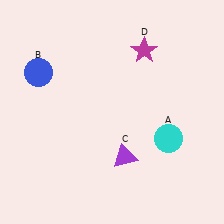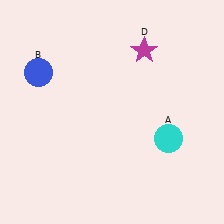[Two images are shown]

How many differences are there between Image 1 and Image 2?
There is 1 difference between the two images.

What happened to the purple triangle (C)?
The purple triangle (C) was removed in Image 2. It was in the bottom-right area of Image 1.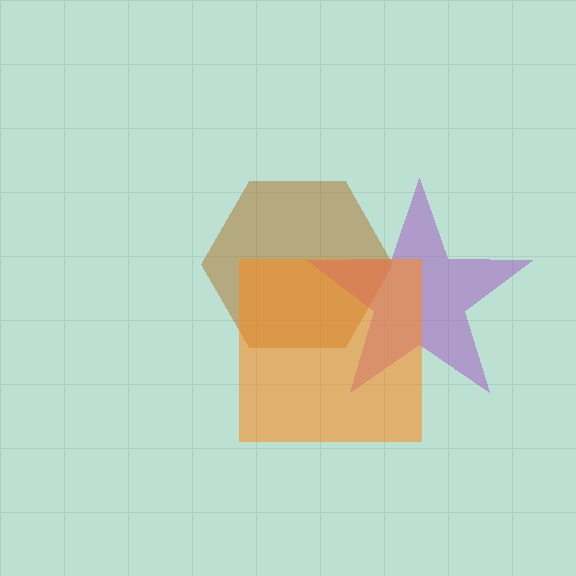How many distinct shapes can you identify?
There are 3 distinct shapes: a brown hexagon, a purple star, an orange square.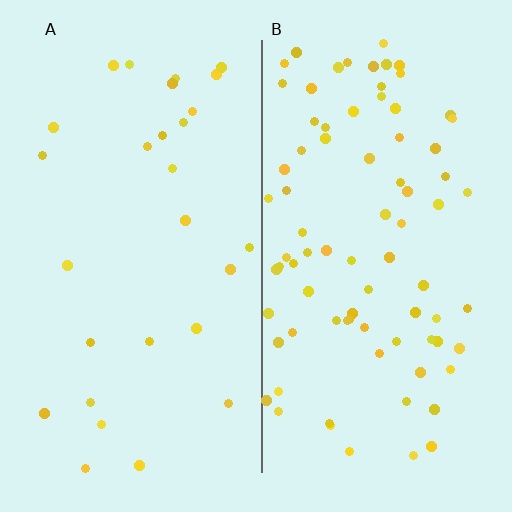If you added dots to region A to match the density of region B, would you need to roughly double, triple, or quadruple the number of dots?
Approximately triple.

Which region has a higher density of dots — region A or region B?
B (the right).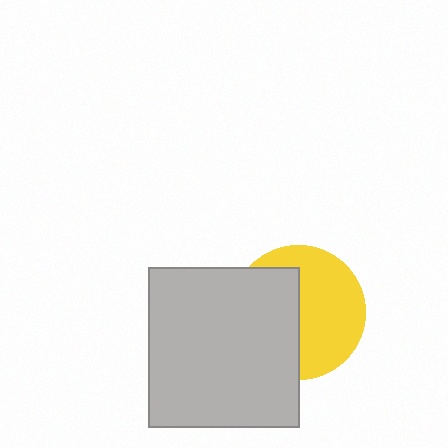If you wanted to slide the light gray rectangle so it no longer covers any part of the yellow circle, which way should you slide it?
Slide it left — that is the most direct way to separate the two shapes.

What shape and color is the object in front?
The object in front is a light gray rectangle.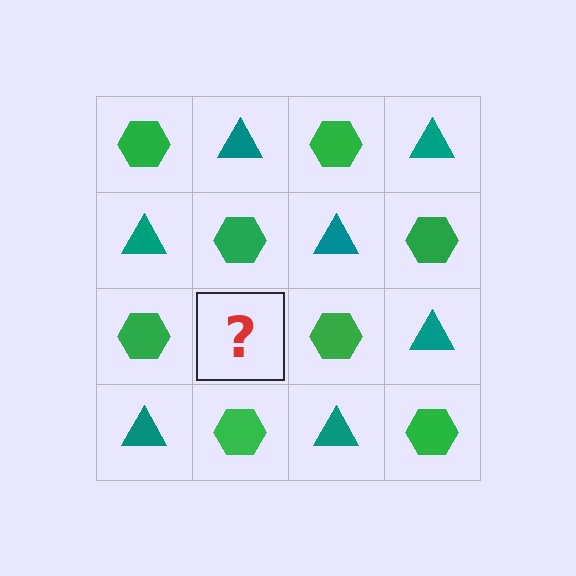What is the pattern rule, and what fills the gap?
The rule is that it alternates green hexagon and teal triangle in a checkerboard pattern. The gap should be filled with a teal triangle.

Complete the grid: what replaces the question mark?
The question mark should be replaced with a teal triangle.